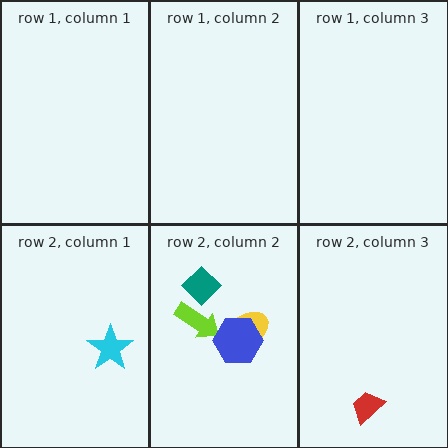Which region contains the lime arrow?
The row 2, column 2 region.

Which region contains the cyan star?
The row 2, column 1 region.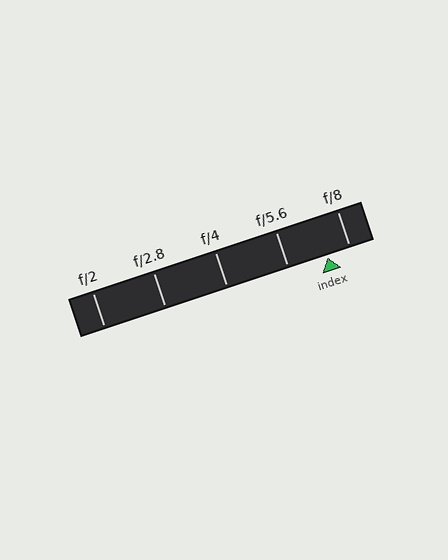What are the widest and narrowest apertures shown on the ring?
The widest aperture shown is f/2 and the narrowest is f/8.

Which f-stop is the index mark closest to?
The index mark is closest to f/8.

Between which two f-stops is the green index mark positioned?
The index mark is between f/5.6 and f/8.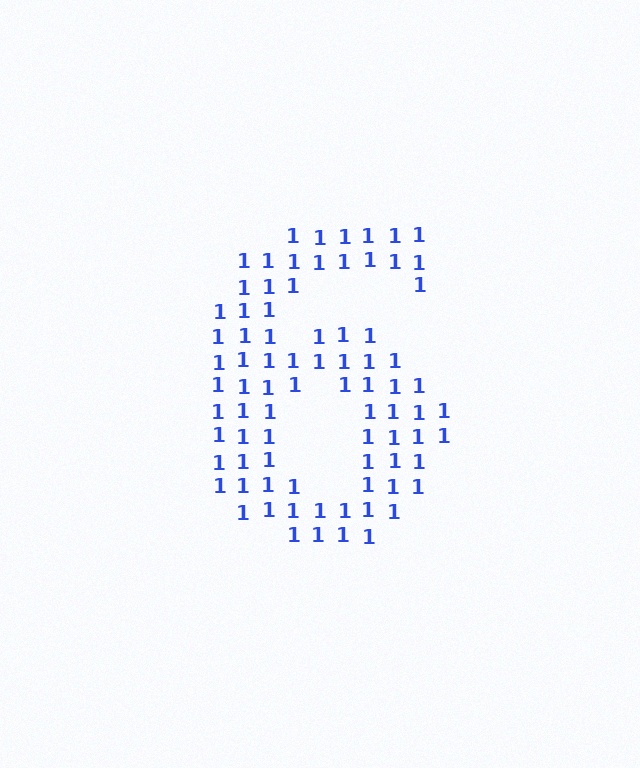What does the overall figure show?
The overall figure shows the digit 6.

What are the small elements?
The small elements are digit 1's.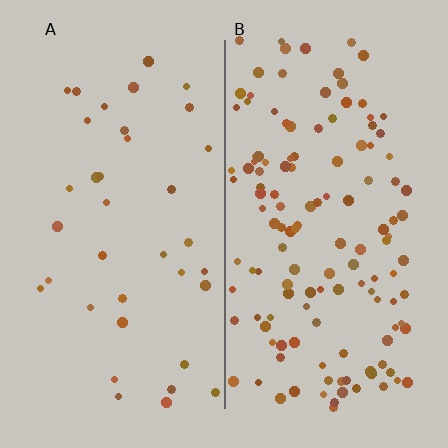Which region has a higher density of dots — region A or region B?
B (the right).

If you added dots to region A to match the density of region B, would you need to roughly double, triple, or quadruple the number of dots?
Approximately quadruple.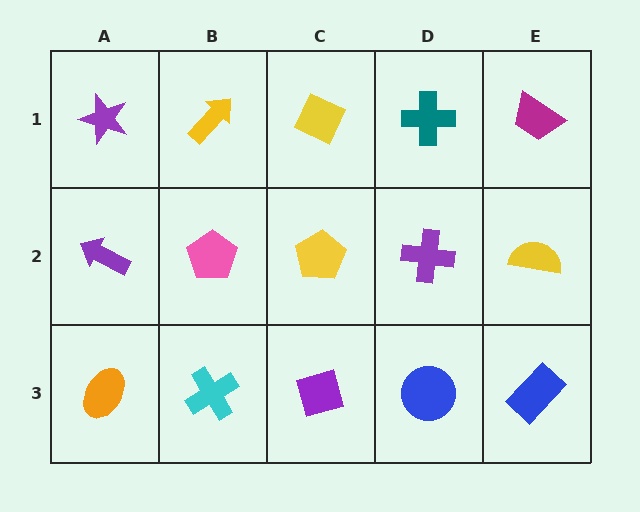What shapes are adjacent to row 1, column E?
A yellow semicircle (row 2, column E), a teal cross (row 1, column D).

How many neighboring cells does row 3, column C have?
3.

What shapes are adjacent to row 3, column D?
A purple cross (row 2, column D), a purple diamond (row 3, column C), a blue rectangle (row 3, column E).